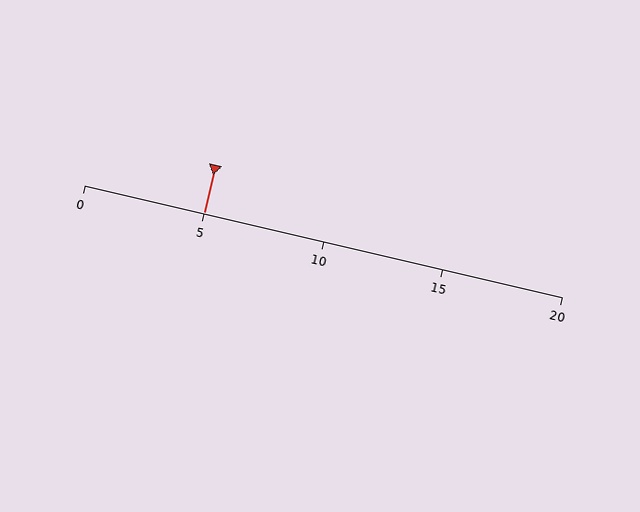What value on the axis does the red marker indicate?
The marker indicates approximately 5.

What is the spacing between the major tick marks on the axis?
The major ticks are spaced 5 apart.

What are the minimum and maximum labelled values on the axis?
The axis runs from 0 to 20.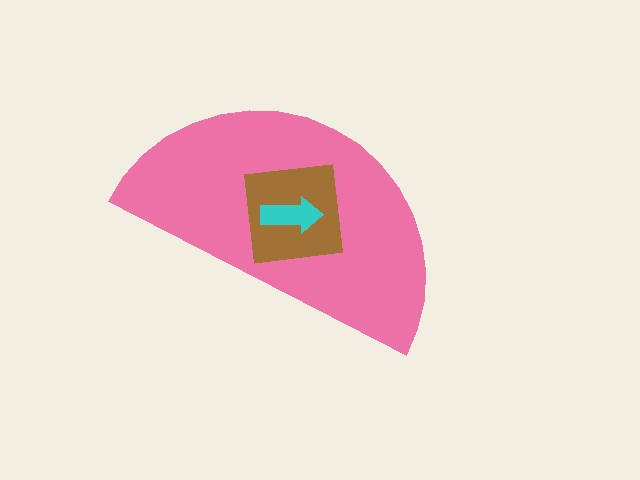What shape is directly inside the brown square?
The cyan arrow.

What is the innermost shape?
The cyan arrow.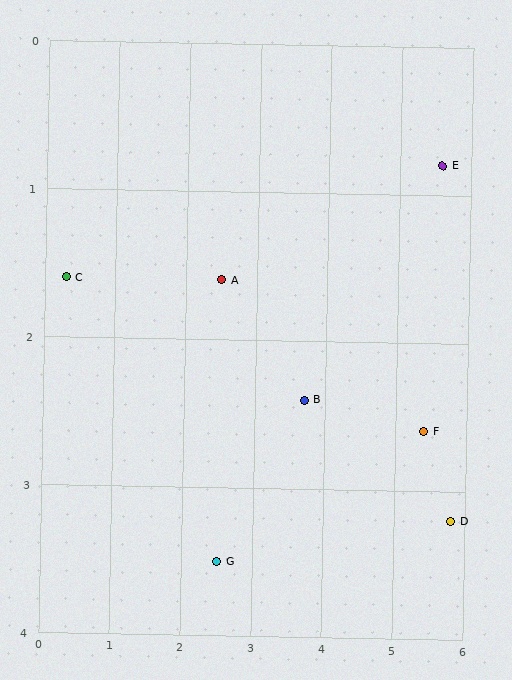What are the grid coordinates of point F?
Point F is at approximately (5.4, 2.6).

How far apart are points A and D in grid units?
Points A and D are about 3.7 grid units apart.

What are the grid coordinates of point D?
Point D is at approximately (5.8, 3.2).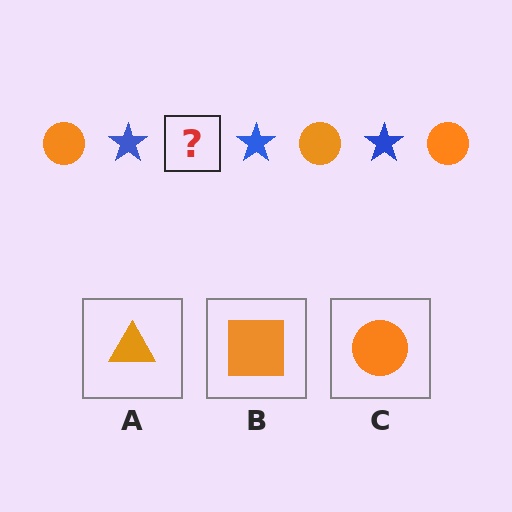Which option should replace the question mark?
Option C.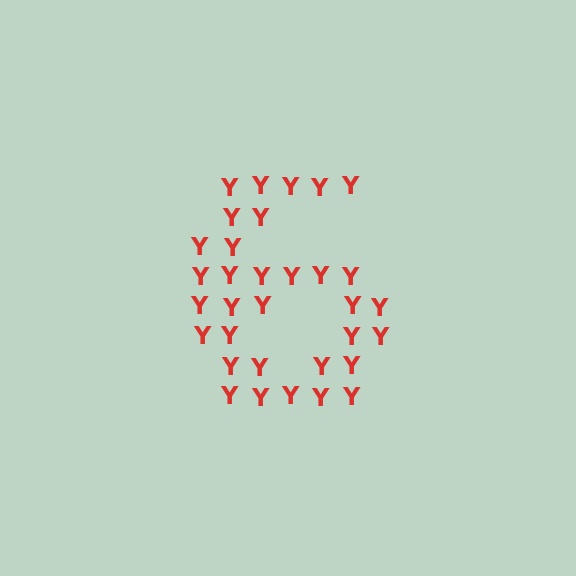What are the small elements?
The small elements are letter Y's.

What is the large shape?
The large shape is the digit 6.